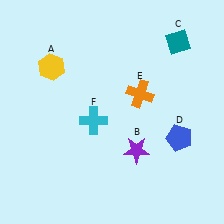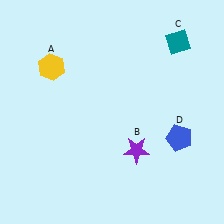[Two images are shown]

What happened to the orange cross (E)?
The orange cross (E) was removed in Image 2. It was in the top-right area of Image 1.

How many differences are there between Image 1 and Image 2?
There are 2 differences between the two images.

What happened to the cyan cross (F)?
The cyan cross (F) was removed in Image 2. It was in the bottom-left area of Image 1.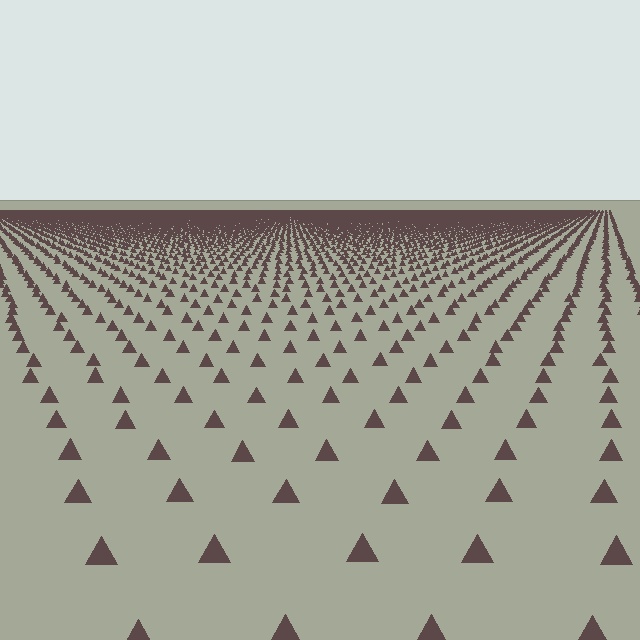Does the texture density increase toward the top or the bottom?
Density increases toward the top.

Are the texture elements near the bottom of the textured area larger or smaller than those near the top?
Larger. Near the bottom, elements are closer to the viewer and appear at a bigger on-screen size.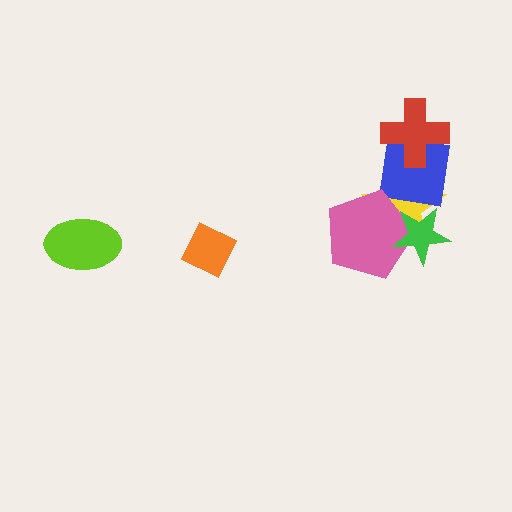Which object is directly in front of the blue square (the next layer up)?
The pink pentagon is directly in front of the blue square.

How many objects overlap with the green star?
3 objects overlap with the green star.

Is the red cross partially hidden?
No, no other shape covers it.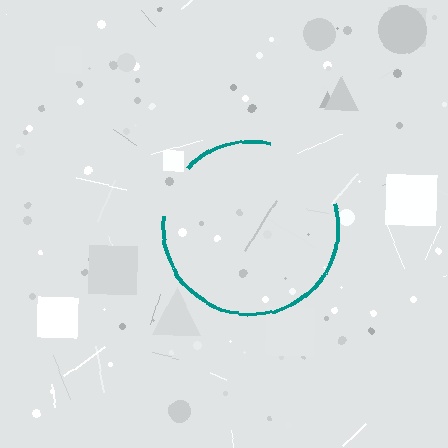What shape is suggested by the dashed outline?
The dashed outline suggests a circle.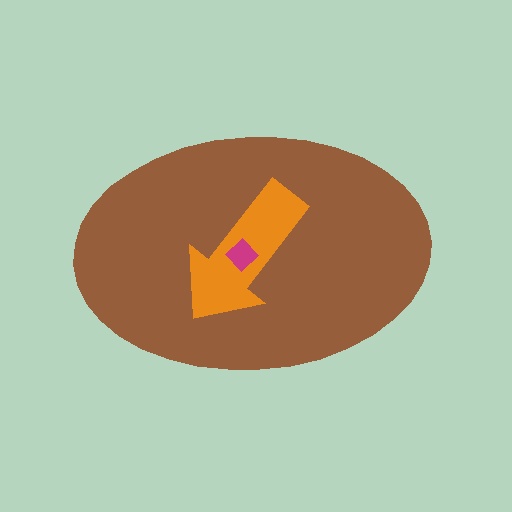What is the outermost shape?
The brown ellipse.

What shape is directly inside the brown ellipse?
The orange arrow.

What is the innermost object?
The magenta diamond.